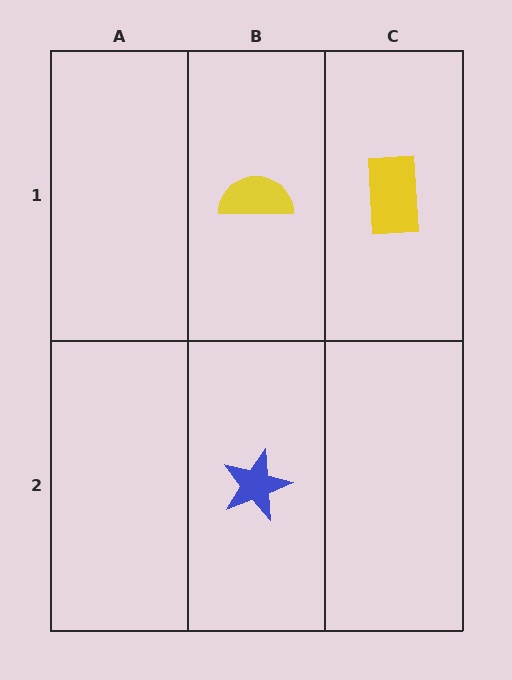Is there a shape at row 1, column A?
No, that cell is empty.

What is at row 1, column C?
A yellow rectangle.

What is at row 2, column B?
A blue star.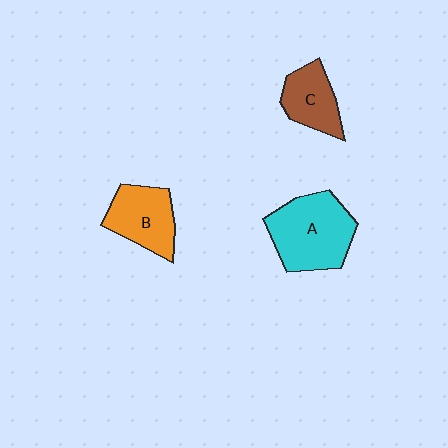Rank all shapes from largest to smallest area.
From largest to smallest: A (cyan), B (orange), C (brown).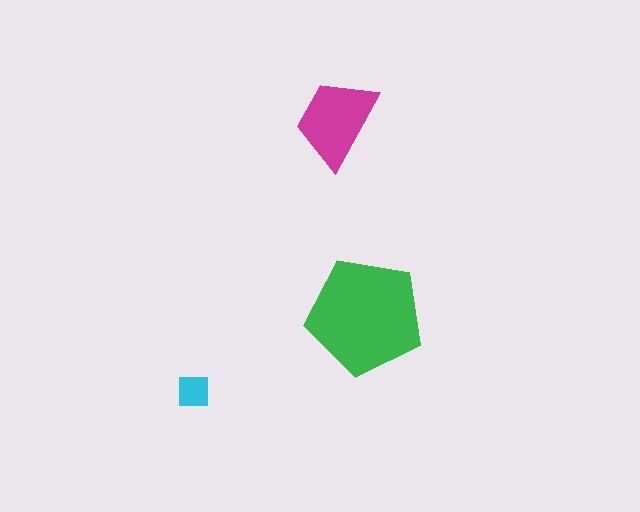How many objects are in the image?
There are 3 objects in the image.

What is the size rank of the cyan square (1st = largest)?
3rd.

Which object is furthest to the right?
The green pentagon is rightmost.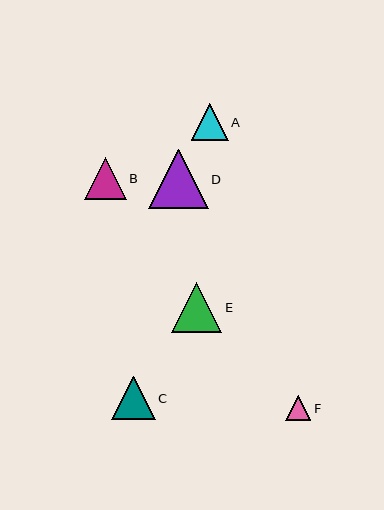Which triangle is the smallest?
Triangle F is the smallest with a size of approximately 25 pixels.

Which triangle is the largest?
Triangle D is the largest with a size of approximately 59 pixels.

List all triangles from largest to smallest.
From largest to smallest: D, E, C, B, A, F.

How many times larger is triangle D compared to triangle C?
Triangle D is approximately 1.4 times the size of triangle C.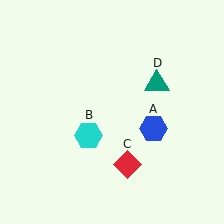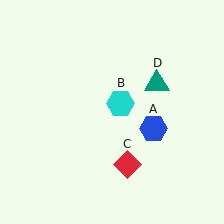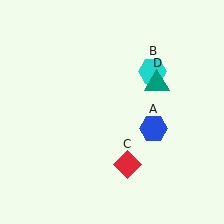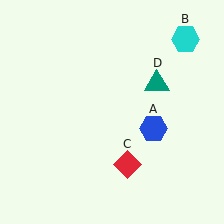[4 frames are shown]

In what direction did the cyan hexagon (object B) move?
The cyan hexagon (object B) moved up and to the right.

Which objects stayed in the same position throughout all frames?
Blue hexagon (object A) and red diamond (object C) and teal triangle (object D) remained stationary.